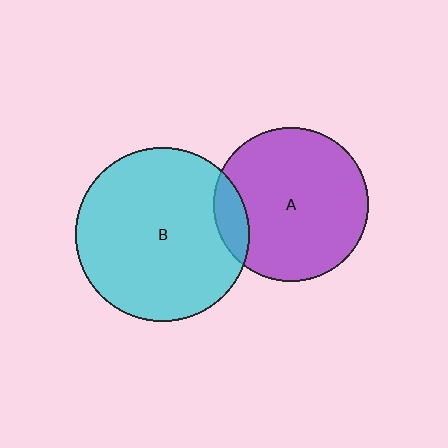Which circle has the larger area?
Circle B (cyan).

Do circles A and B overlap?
Yes.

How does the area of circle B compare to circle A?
Approximately 1.3 times.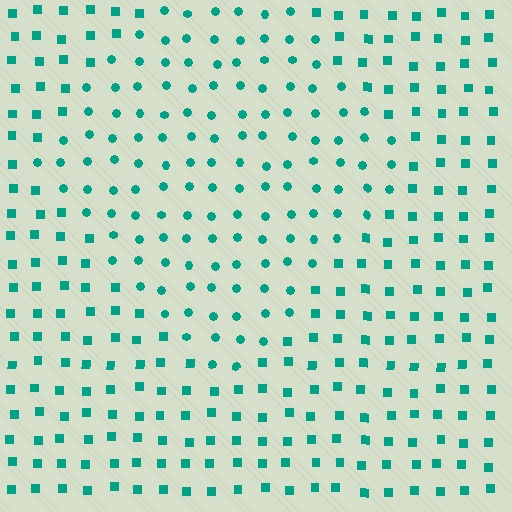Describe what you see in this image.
The image is filled with small teal elements arranged in a uniform grid. A diamond-shaped region contains circles, while the surrounding area contains squares. The boundary is defined purely by the change in element shape.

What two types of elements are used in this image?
The image uses circles inside the diamond region and squares outside it.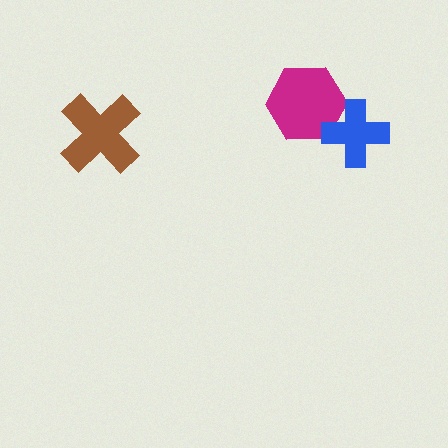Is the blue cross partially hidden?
No, no other shape covers it.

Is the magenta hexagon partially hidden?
Yes, it is partially covered by another shape.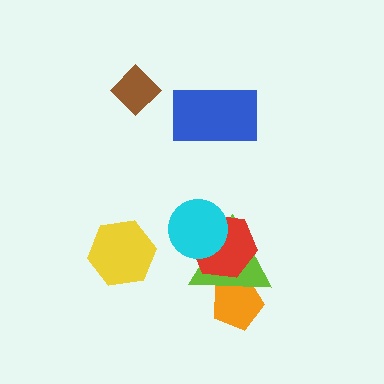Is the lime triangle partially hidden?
Yes, it is partially covered by another shape.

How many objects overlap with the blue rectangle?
0 objects overlap with the blue rectangle.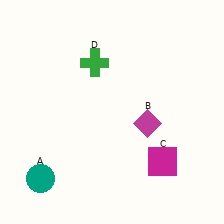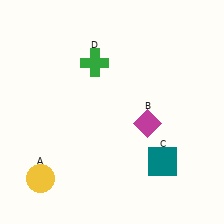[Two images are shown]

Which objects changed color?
A changed from teal to yellow. C changed from magenta to teal.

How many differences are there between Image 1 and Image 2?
There are 2 differences between the two images.